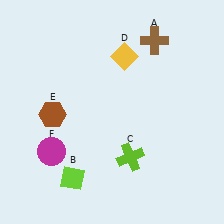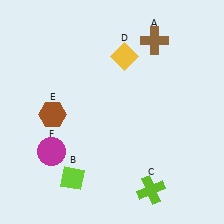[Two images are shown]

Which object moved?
The lime cross (C) moved down.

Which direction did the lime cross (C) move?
The lime cross (C) moved down.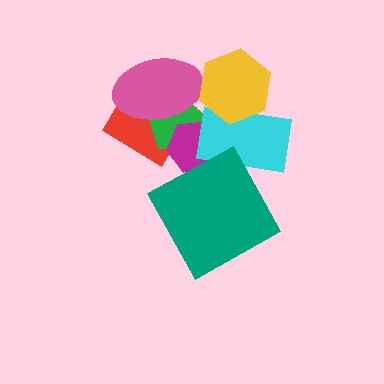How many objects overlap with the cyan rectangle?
3 objects overlap with the cyan rectangle.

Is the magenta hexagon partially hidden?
Yes, it is partially covered by another shape.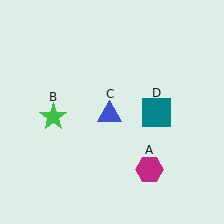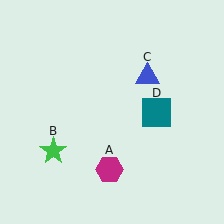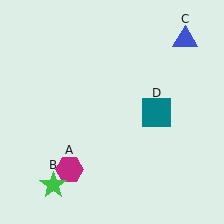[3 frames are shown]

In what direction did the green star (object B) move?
The green star (object B) moved down.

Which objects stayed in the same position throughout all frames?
Teal square (object D) remained stationary.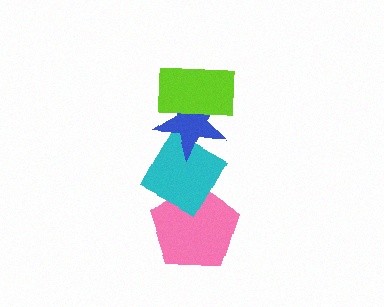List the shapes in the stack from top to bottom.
From top to bottom: the lime rectangle, the blue star, the cyan diamond, the pink pentagon.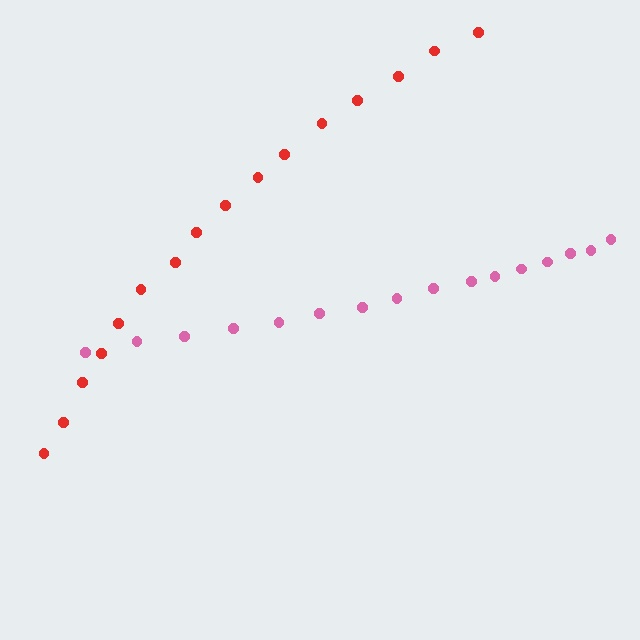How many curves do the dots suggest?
There are 2 distinct paths.